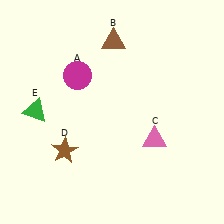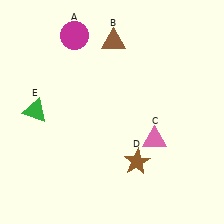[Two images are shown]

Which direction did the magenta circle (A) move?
The magenta circle (A) moved up.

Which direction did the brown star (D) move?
The brown star (D) moved right.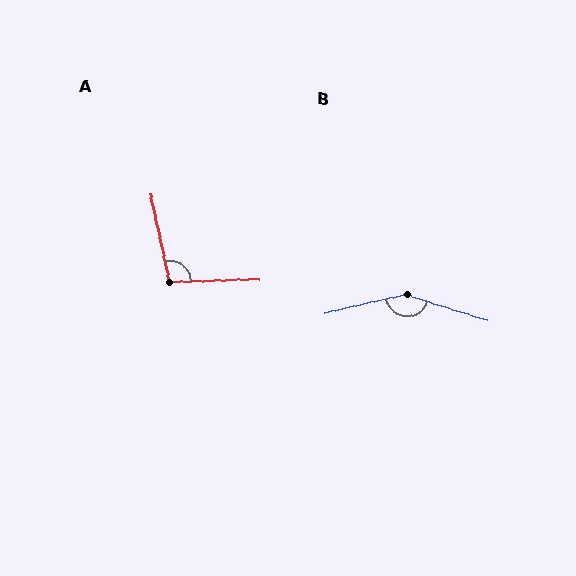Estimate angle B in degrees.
Approximately 150 degrees.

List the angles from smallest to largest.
A (100°), B (150°).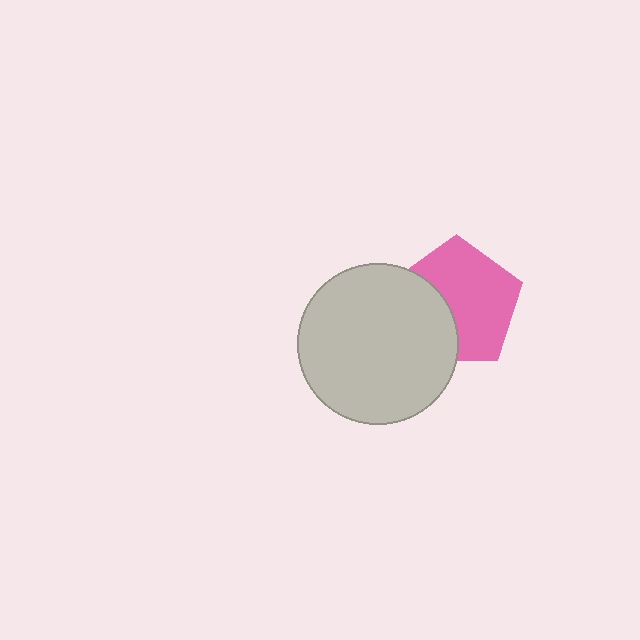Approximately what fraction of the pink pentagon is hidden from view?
Roughly 36% of the pink pentagon is hidden behind the light gray circle.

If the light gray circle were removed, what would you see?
You would see the complete pink pentagon.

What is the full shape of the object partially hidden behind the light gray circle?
The partially hidden object is a pink pentagon.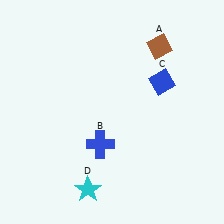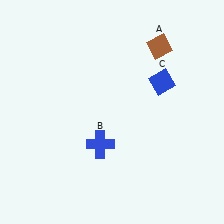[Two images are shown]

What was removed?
The cyan star (D) was removed in Image 2.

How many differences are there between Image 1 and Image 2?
There is 1 difference between the two images.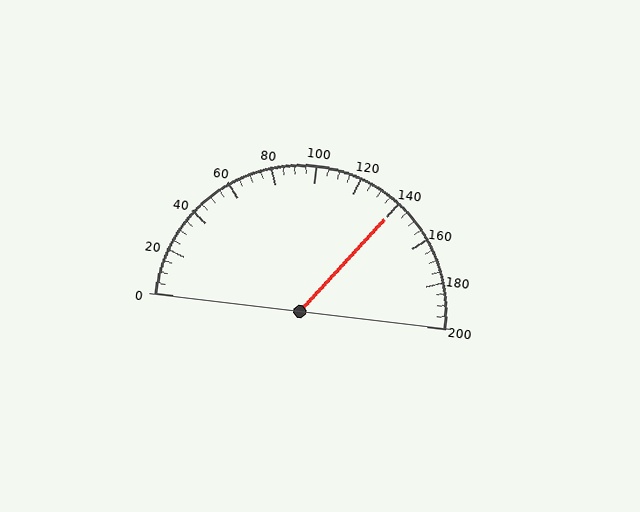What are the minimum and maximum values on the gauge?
The gauge ranges from 0 to 200.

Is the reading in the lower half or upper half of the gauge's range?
The reading is in the upper half of the range (0 to 200).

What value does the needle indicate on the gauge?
The needle indicates approximately 140.